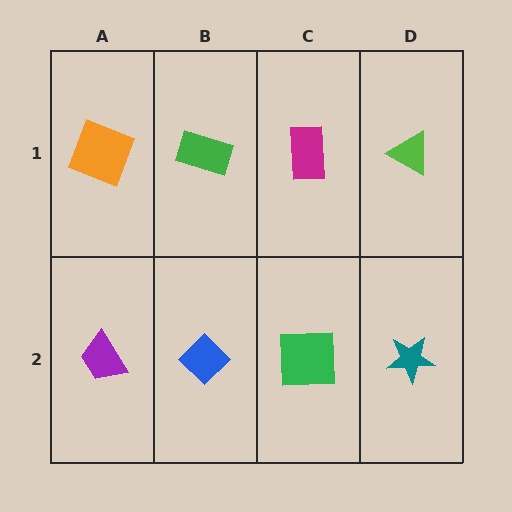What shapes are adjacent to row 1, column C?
A green square (row 2, column C), a green rectangle (row 1, column B), a lime triangle (row 1, column D).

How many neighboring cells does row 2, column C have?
3.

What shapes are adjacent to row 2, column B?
A green rectangle (row 1, column B), a purple trapezoid (row 2, column A), a green square (row 2, column C).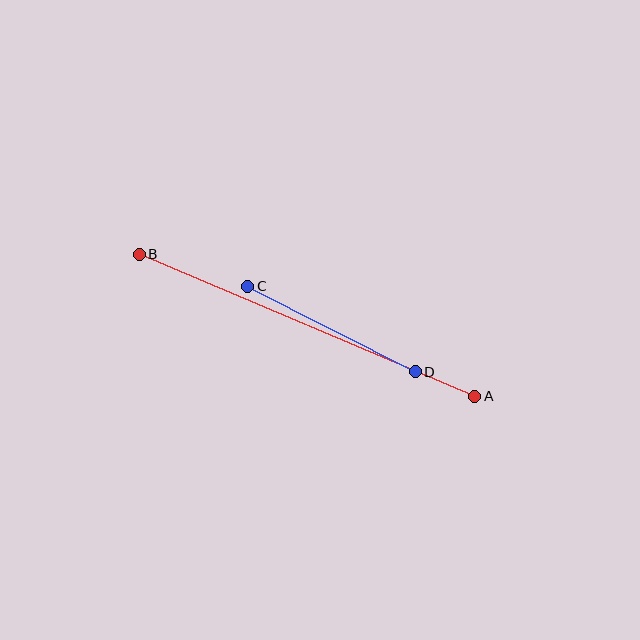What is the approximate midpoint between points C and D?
The midpoint is at approximately (332, 329) pixels.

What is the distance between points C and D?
The distance is approximately 188 pixels.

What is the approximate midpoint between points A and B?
The midpoint is at approximately (307, 325) pixels.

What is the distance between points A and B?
The distance is approximately 364 pixels.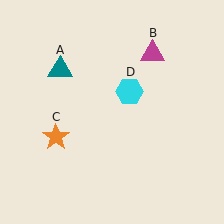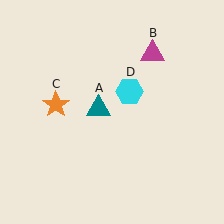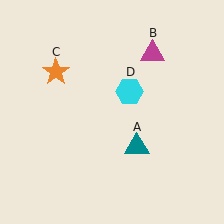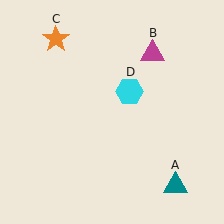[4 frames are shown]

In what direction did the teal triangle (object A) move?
The teal triangle (object A) moved down and to the right.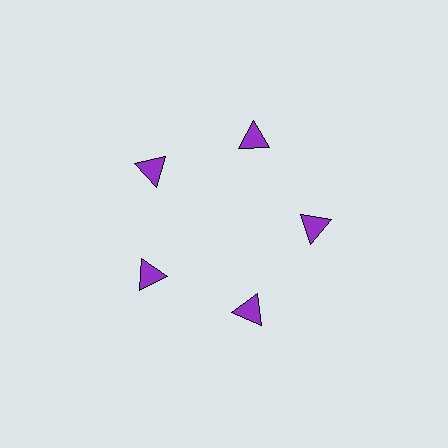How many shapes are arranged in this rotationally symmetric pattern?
There are 5 shapes, arranged in 5 groups of 1.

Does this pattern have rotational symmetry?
Yes, this pattern has 5-fold rotational symmetry. It looks the same after rotating 72 degrees around the center.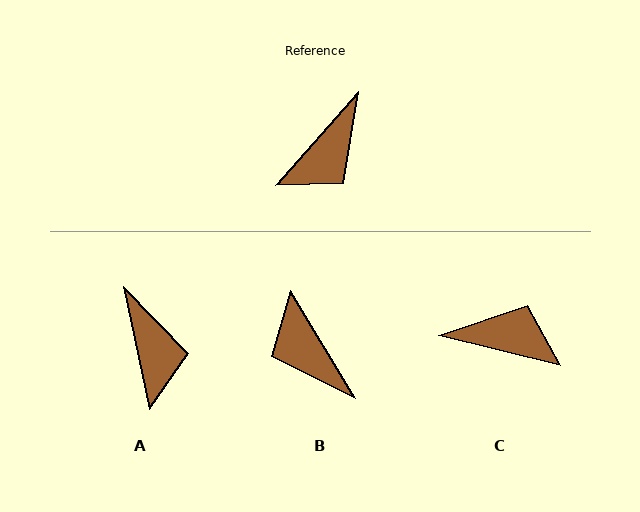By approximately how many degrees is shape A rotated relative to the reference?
Approximately 53 degrees counter-clockwise.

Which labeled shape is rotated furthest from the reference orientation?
C, about 117 degrees away.